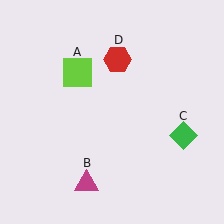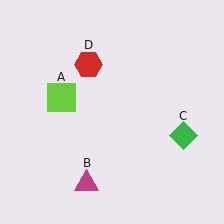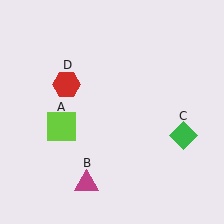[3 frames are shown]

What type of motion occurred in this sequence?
The lime square (object A), red hexagon (object D) rotated counterclockwise around the center of the scene.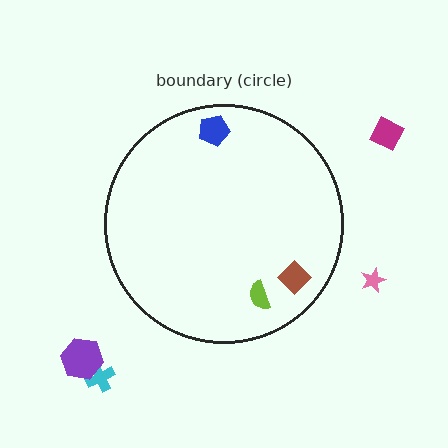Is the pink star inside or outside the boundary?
Outside.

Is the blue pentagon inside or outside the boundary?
Inside.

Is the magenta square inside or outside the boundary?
Outside.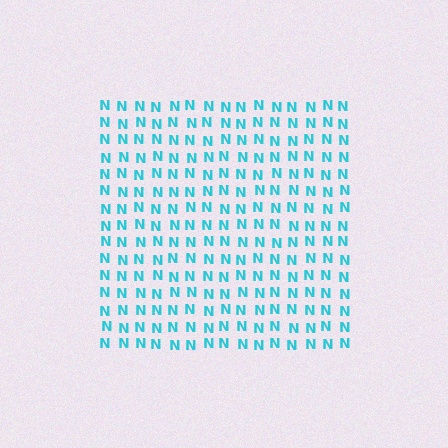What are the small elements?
The small elements are letter N's.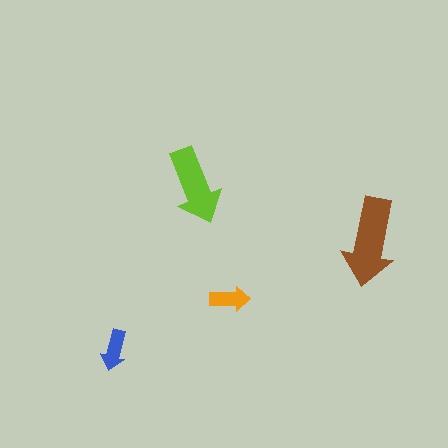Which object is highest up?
The lime arrow is topmost.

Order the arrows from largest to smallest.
the brown one, the lime one, the blue one, the orange one.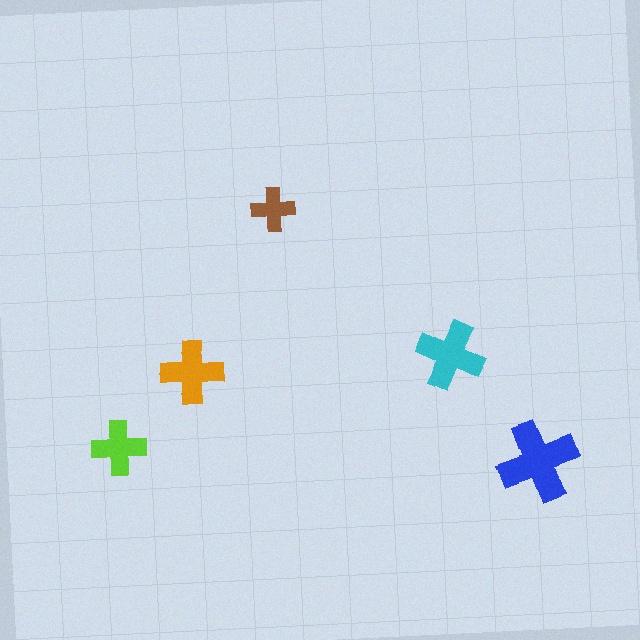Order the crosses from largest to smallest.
the blue one, the cyan one, the orange one, the lime one, the brown one.